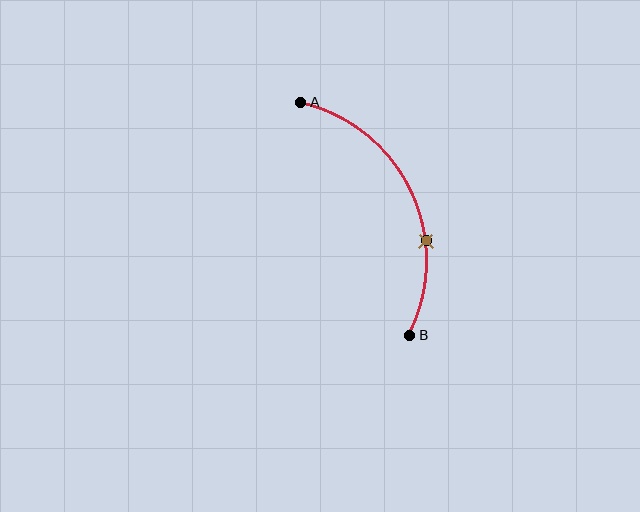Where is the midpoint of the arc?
The arc midpoint is the point on the curve farthest from the straight line joining A and B. It sits to the right of that line.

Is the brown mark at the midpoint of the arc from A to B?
No. The brown mark lies on the arc but is closer to endpoint B. The arc midpoint would be at the point on the curve equidistant along the arc from both A and B.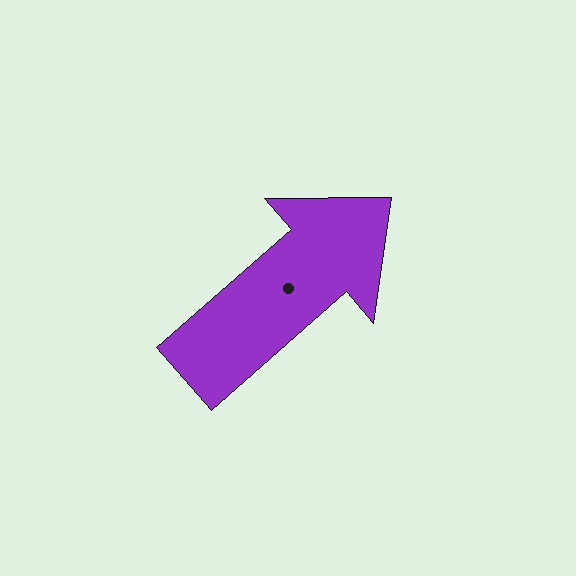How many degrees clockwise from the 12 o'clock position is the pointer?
Approximately 49 degrees.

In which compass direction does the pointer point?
Northeast.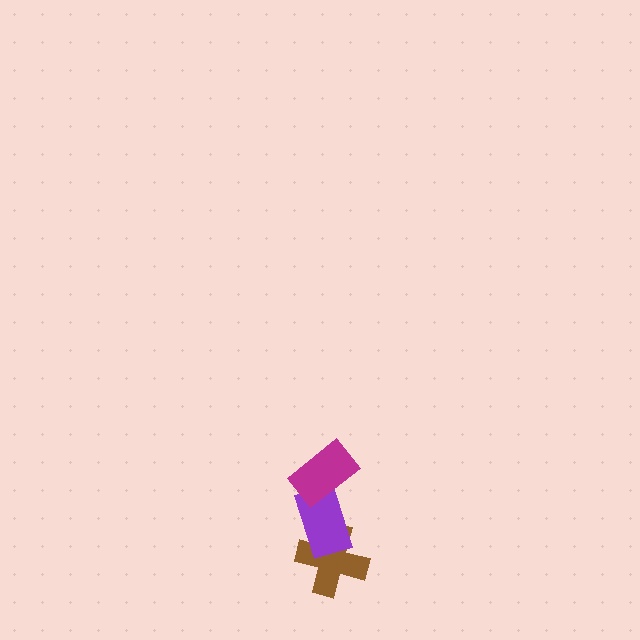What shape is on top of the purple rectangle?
The magenta rectangle is on top of the purple rectangle.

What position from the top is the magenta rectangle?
The magenta rectangle is 1st from the top.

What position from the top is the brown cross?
The brown cross is 3rd from the top.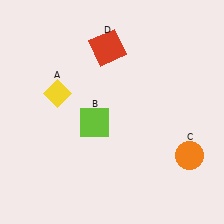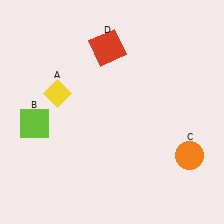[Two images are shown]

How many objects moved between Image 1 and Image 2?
1 object moved between the two images.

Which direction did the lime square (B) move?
The lime square (B) moved left.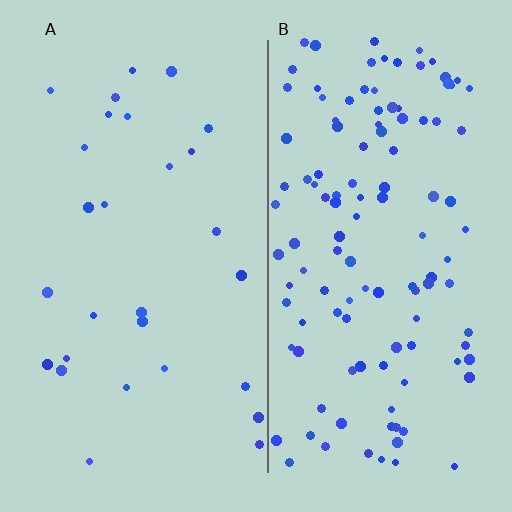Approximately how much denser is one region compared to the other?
Approximately 4.2× — region B over region A.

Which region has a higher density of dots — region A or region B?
B (the right).